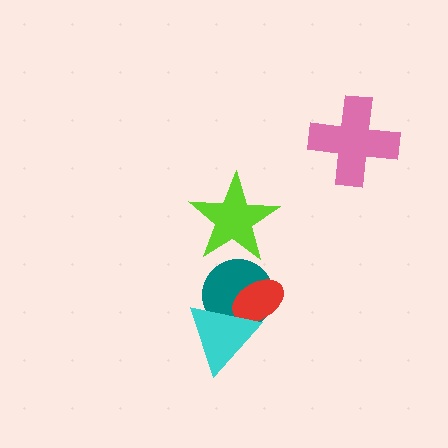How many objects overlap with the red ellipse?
2 objects overlap with the red ellipse.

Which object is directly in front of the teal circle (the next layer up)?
The red ellipse is directly in front of the teal circle.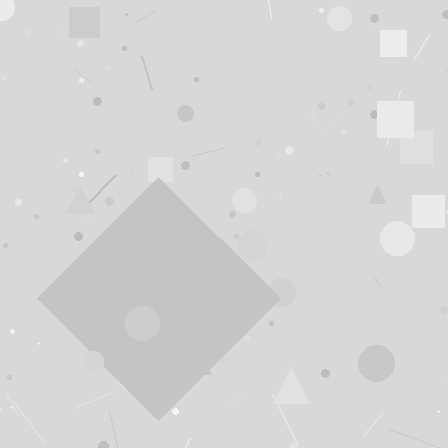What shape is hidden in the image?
A diamond is hidden in the image.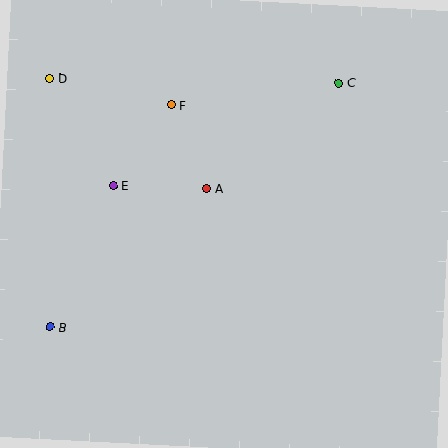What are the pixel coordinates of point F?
Point F is at (171, 105).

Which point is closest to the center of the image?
Point A at (207, 188) is closest to the center.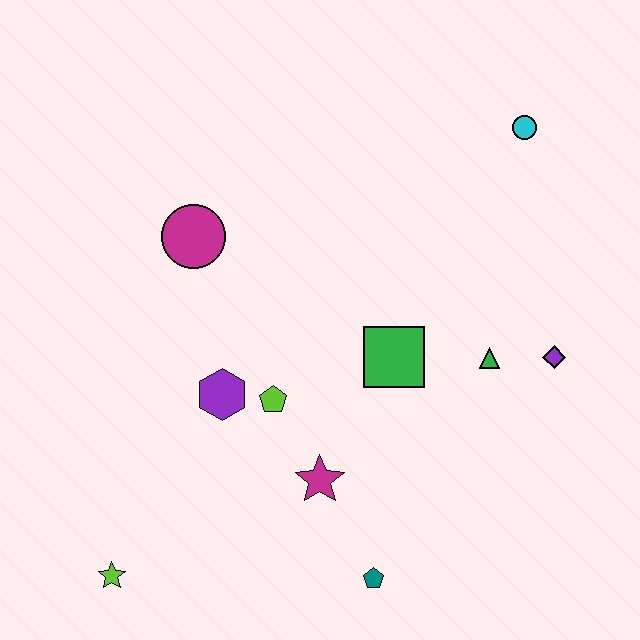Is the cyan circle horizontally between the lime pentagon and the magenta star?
No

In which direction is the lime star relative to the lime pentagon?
The lime star is below the lime pentagon.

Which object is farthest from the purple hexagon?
The cyan circle is farthest from the purple hexagon.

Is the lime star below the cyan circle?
Yes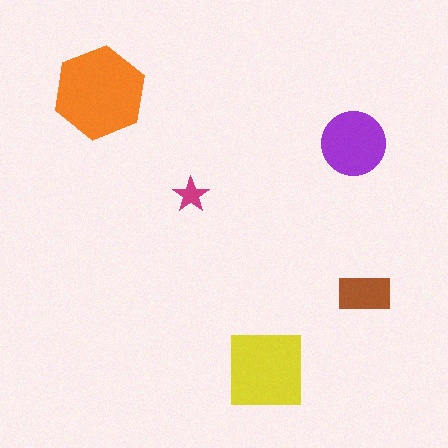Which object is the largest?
The orange hexagon.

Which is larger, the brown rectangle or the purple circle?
The purple circle.